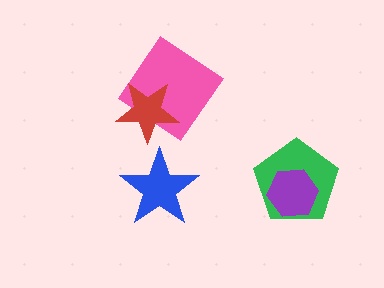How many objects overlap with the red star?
1 object overlaps with the red star.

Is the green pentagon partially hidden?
Yes, it is partially covered by another shape.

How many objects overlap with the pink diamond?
1 object overlaps with the pink diamond.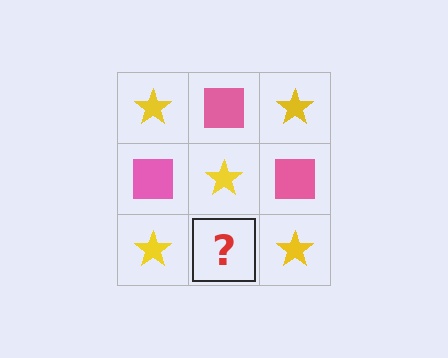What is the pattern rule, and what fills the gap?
The rule is that it alternates yellow star and pink square in a checkerboard pattern. The gap should be filled with a pink square.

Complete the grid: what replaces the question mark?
The question mark should be replaced with a pink square.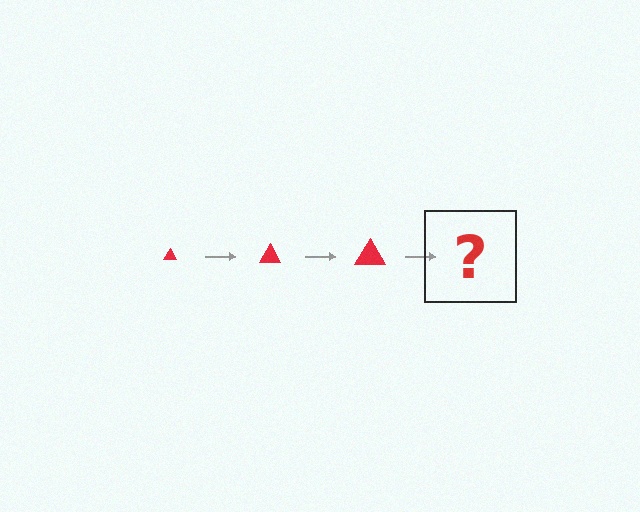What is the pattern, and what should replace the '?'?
The pattern is that the triangle gets progressively larger each step. The '?' should be a red triangle, larger than the previous one.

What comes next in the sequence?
The next element should be a red triangle, larger than the previous one.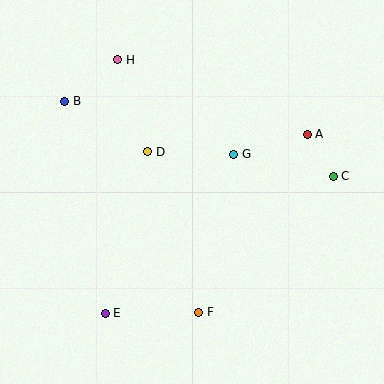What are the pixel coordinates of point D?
Point D is at (148, 152).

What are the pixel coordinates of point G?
Point G is at (234, 154).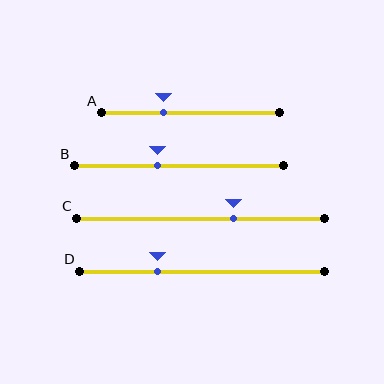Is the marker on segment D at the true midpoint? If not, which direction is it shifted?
No, the marker on segment D is shifted to the left by about 18% of the segment length.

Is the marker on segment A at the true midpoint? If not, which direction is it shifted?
No, the marker on segment A is shifted to the left by about 16% of the segment length.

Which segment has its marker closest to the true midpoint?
Segment B has its marker closest to the true midpoint.